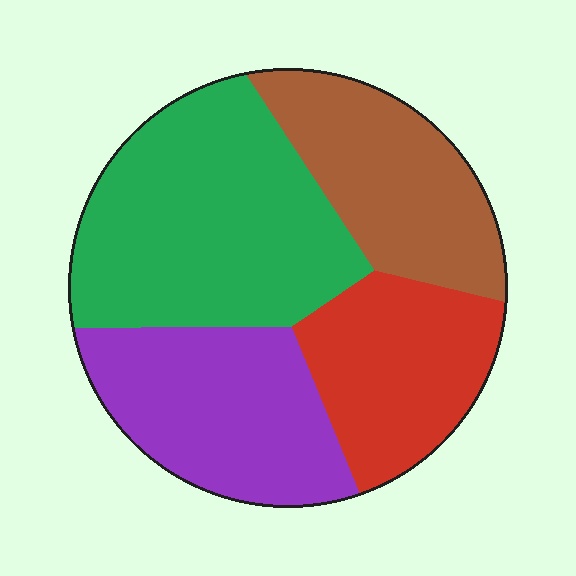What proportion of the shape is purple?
Purple covers 24% of the shape.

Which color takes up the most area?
Green, at roughly 35%.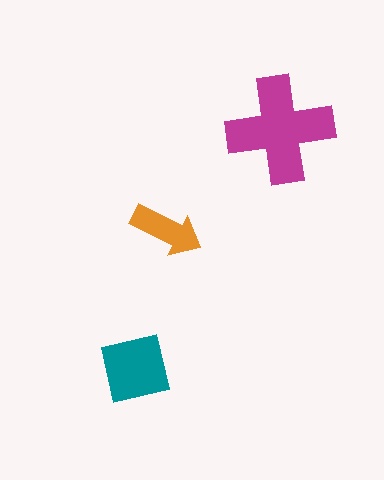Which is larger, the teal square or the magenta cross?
The magenta cross.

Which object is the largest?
The magenta cross.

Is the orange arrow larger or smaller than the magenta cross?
Smaller.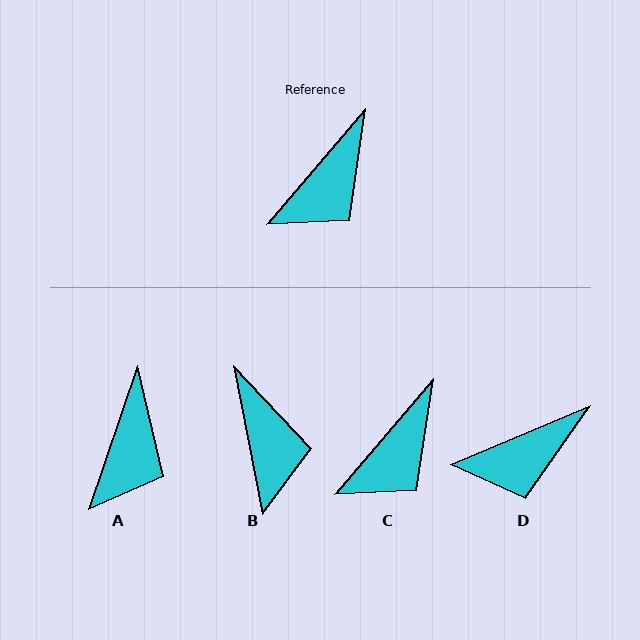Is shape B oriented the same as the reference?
No, it is off by about 51 degrees.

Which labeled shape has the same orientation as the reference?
C.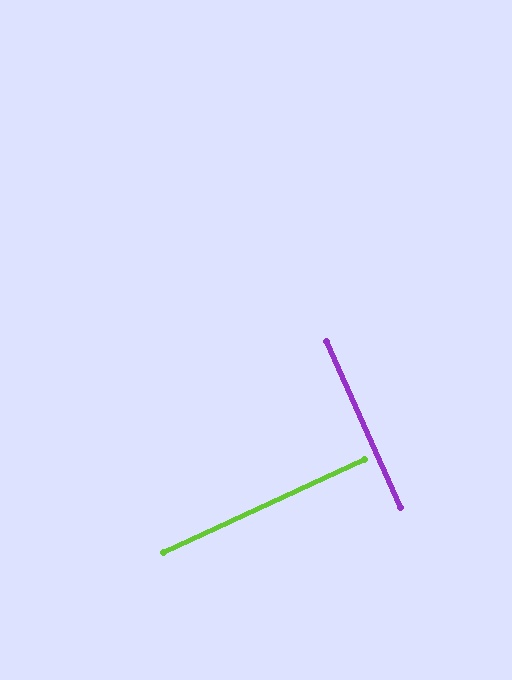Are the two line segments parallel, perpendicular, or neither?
Perpendicular — they meet at approximately 89°.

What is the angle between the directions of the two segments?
Approximately 89 degrees.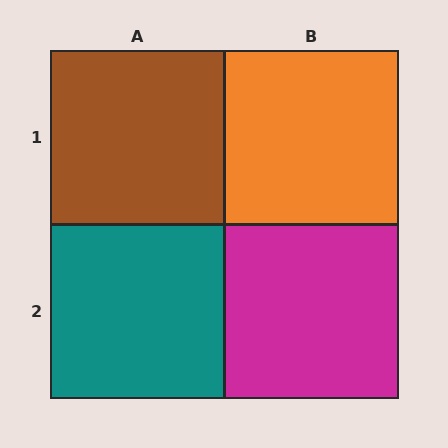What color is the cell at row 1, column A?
Brown.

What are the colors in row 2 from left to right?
Teal, magenta.